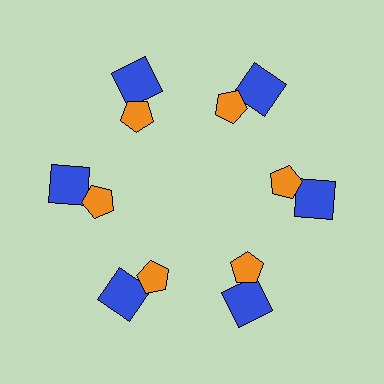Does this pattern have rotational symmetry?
Yes, this pattern has 6-fold rotational symmetry. It looks the same after rotating 60 degrees around the center.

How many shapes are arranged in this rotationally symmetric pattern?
There are 12 shapes, arranged in 6 groups of 2.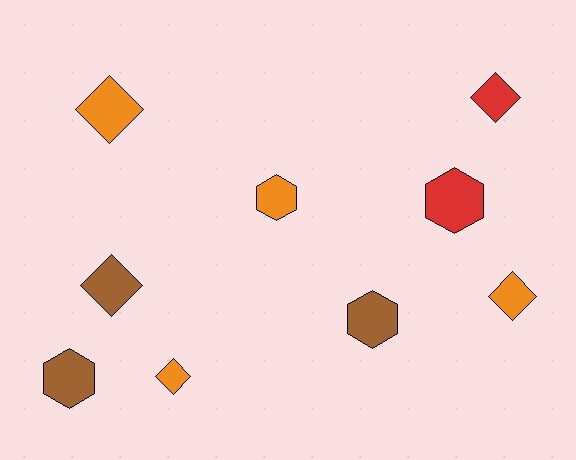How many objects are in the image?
There are 9 objects.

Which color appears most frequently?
Orange, with 4 objects.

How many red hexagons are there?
There is 1 red hexagon.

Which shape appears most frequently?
Diamond, with 5 objects.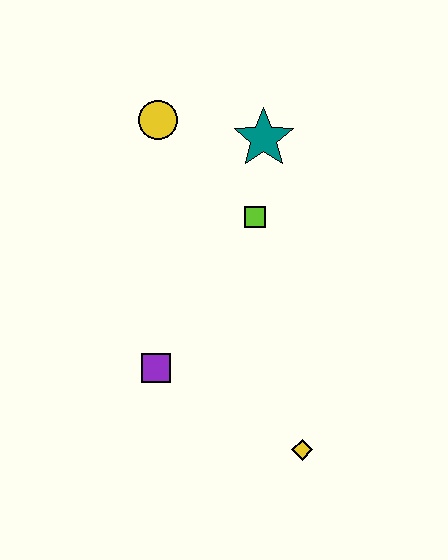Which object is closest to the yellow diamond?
The purple square is closest to the yellow diamond.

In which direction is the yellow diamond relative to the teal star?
The yellow diamond is below the teal star.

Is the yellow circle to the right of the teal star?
No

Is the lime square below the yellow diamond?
No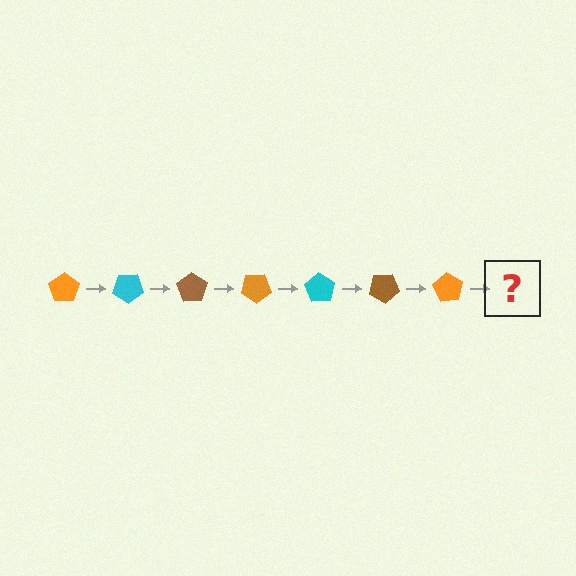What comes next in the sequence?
The next element should be a cyan pentagon, rotated 245 degrees from the start.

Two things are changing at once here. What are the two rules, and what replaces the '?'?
The two rules are that it rotates 35 degrees each step and the color cycles through orange, cyan, and brown. The '?' should be a cyan pentagon, rotated 245 degrees from the start.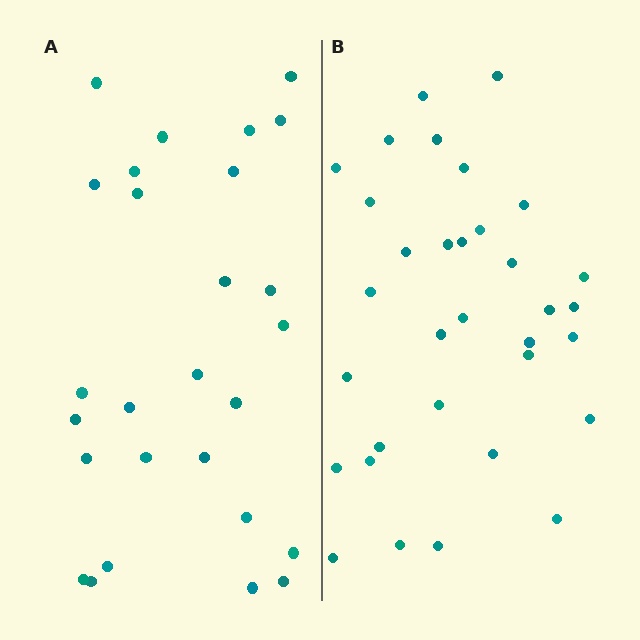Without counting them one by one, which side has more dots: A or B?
Region B (the right region) has more dots.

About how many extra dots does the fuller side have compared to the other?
Region B has about 6 more dots than region A.